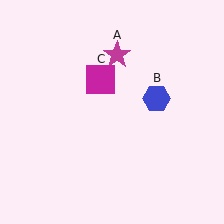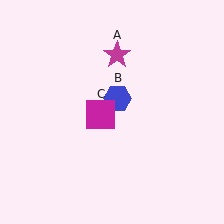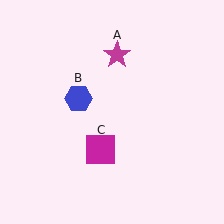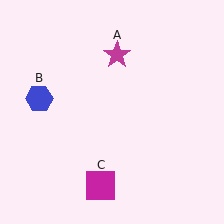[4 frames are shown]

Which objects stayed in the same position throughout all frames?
Magenta star (object A) remained stationary.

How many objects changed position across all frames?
2 objects changed position: blue hexagon (object B), magenta square (object C).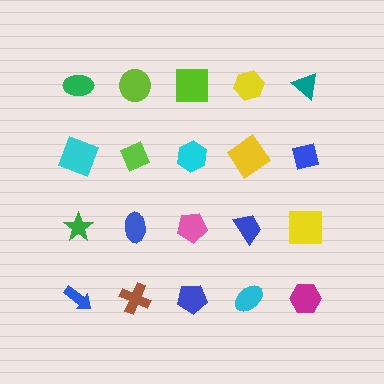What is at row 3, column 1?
A green star.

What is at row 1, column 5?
A teal triangle.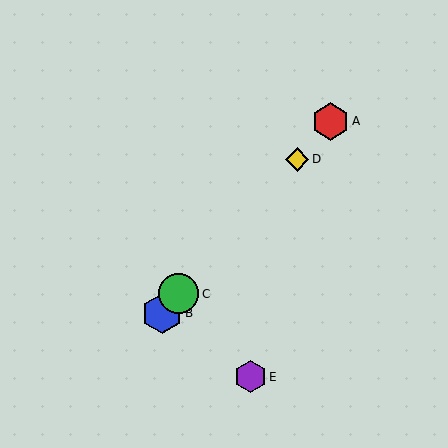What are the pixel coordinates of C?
Object C is at (179, 294).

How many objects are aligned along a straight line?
4 objects (A, B, C, D) are aligned along a straight line.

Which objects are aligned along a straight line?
Objects A, B, C, D are aligned along a straight line.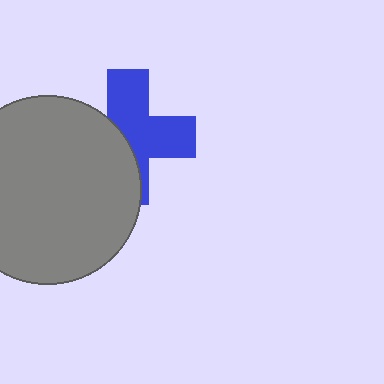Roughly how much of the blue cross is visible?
About half of it is visible (roughly 56%).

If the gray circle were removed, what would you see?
You would see the complete blue cross.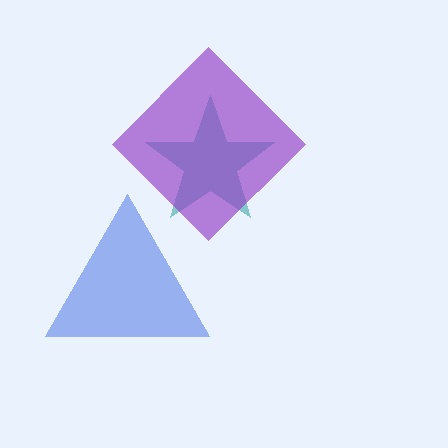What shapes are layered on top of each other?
The layered shapes are: a teal star, a blue triangle, a purple diamond.